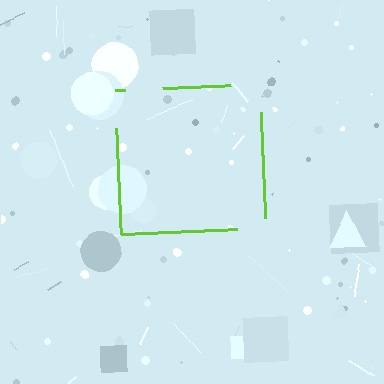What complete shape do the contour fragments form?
The contour fragments form a square.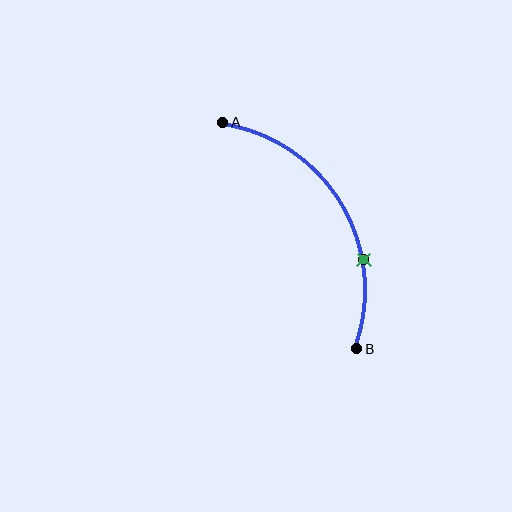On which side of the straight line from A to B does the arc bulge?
The arc bulges to the right of the straight line connecting A and B.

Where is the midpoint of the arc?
The arc midpoint is the point on the curve farthest from the straight line joining A and B. It sits to the right of that line.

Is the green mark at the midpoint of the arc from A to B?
No. The green mark lies on the arc but is closer to endpoint B. The arc midpoint would be at the point on the curve equidistant along the arc from both A and B.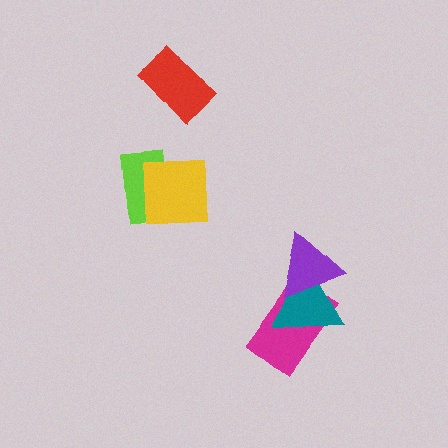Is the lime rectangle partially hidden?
Yes, it is partially covered by another shape.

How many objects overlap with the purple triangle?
2 objects overlap with the purple triangle.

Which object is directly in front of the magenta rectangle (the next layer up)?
The teal triangle is directly in front of the magenta rectangle.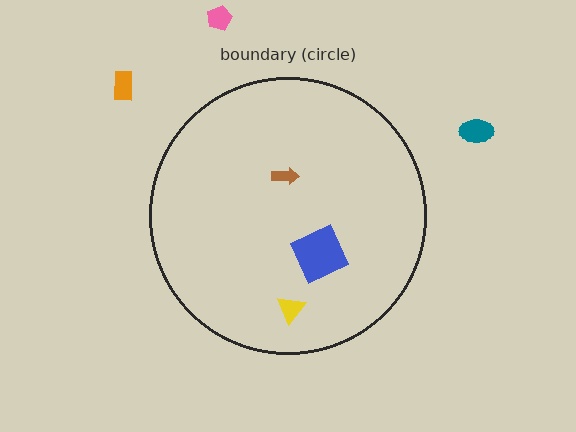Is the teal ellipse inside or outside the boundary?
Outside.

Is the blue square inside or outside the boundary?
Inside.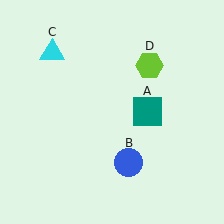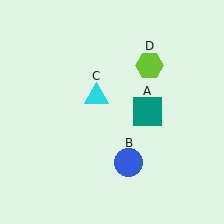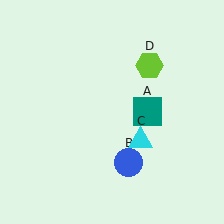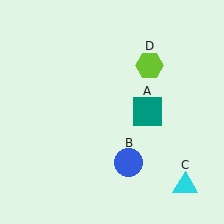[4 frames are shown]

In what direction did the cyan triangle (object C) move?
The cyan triangle (object C) moved down and to the right.